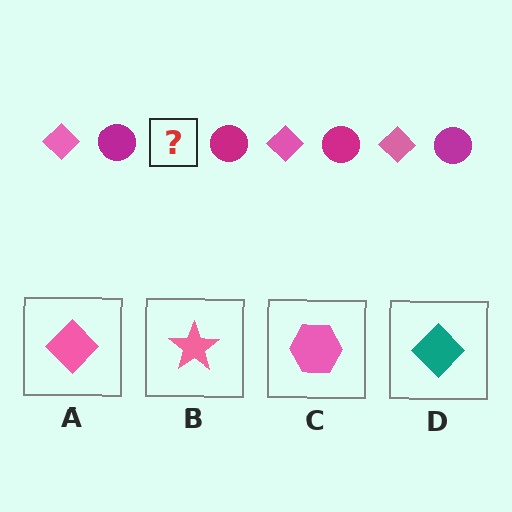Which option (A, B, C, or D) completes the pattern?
A.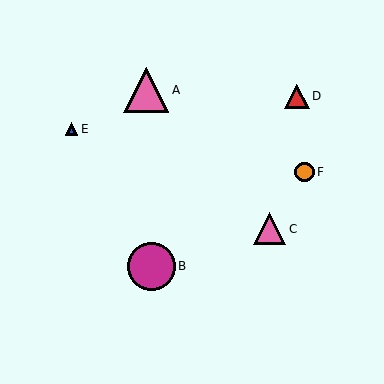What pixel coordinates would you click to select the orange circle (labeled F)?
Click at (304, 172) to select the orange circle F.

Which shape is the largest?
The magenta circle (labeled B) is the largest.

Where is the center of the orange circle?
The center of the orange circle is at (304, 172).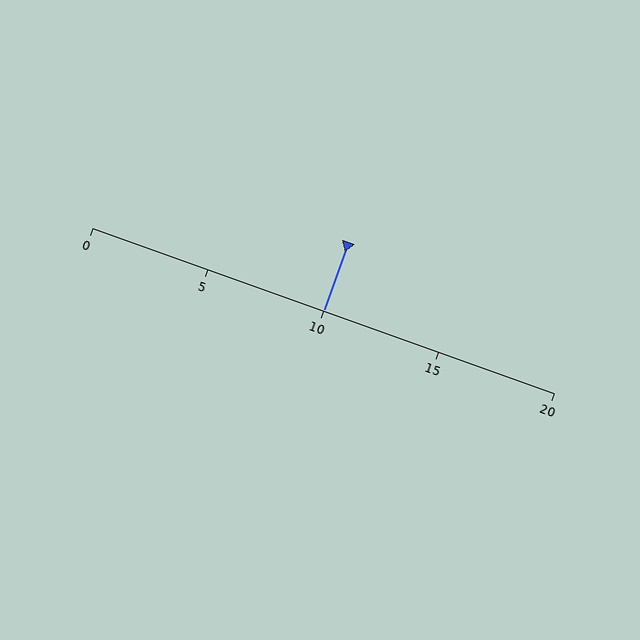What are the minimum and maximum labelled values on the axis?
The axis runs from 0 to 20.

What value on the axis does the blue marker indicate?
The marker indicates approximately 10.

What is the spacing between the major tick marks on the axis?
The major ticks are spaced 5 apart.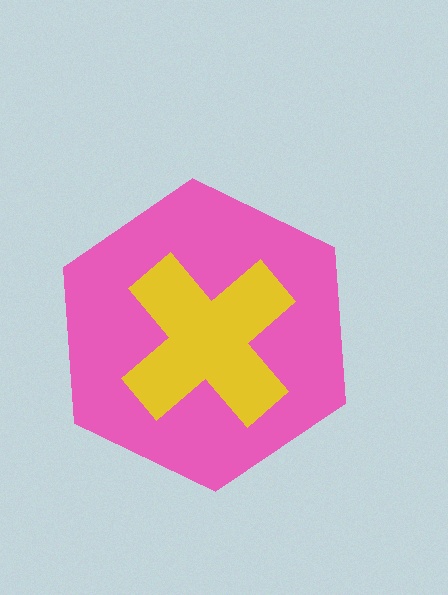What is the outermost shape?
The pink hexagon.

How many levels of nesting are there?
2.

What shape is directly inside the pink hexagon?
The yellow cross.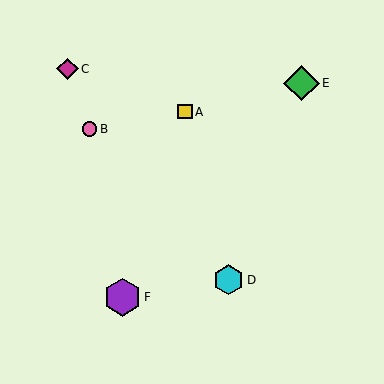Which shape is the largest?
The purple hexagon (labeled F) is the largest.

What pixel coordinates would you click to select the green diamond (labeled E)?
Click at (301, 83) to select the green diamond E.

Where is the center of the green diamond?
The center of the green diamond is at (301, 83).